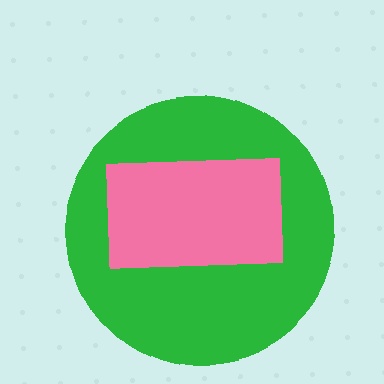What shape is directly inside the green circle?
The pink rectangle.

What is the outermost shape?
The green circle.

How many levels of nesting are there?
2.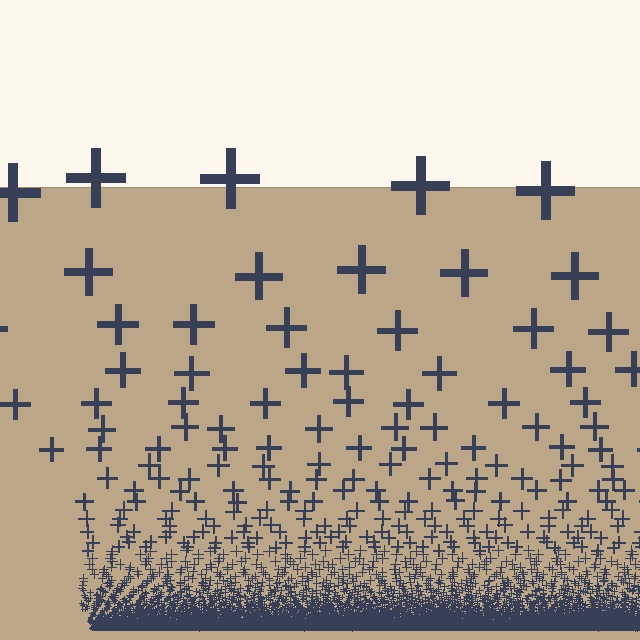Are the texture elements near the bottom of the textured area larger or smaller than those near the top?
Smaller. The gradient is inverted — elements near the bottom are smaller and denser.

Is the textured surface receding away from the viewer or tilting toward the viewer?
The surface appears to tilt toward the viewer. Texture elements get larger and sparser toward the top.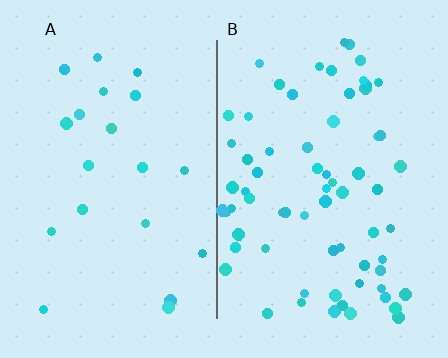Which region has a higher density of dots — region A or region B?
B (the right).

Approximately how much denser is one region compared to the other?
Approximately 3.3× — region B over region A.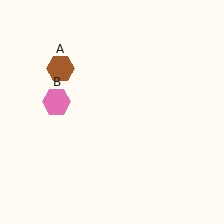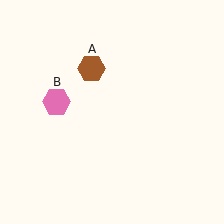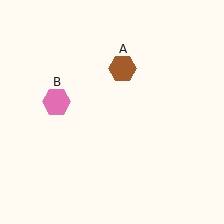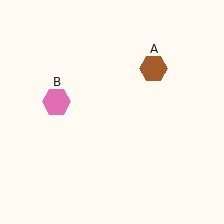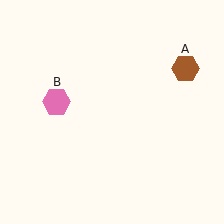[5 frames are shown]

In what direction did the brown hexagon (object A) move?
The brown hexagon (object A) moved right.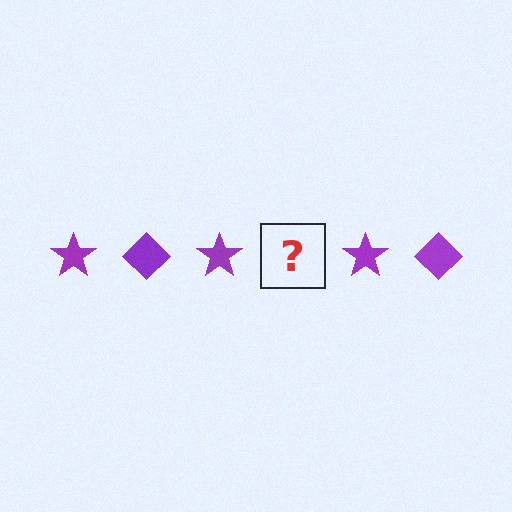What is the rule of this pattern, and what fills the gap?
The rule is that the pattern cycles through star, diamond shapes in purple. The gap should be filled with a purple diamond.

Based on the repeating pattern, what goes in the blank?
The blank should be a purple diamond.